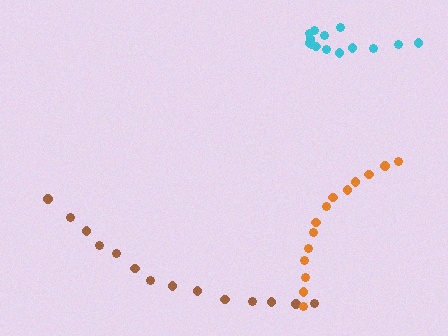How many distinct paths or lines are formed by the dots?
There are 3 distinct paths.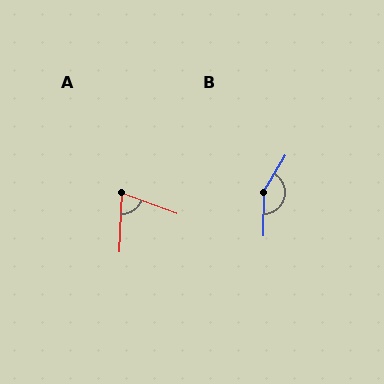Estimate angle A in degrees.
Approximately 72 degrees.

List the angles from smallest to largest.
A (72°), B (149°).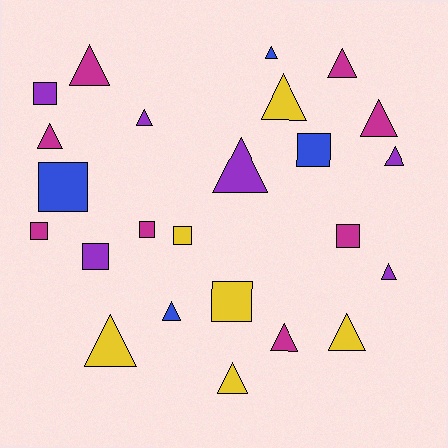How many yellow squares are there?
There are 2 yellow squares.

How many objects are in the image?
There are 24 objects.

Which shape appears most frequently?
Triangle, with 15 objects.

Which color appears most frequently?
Magenta, with 8 objects.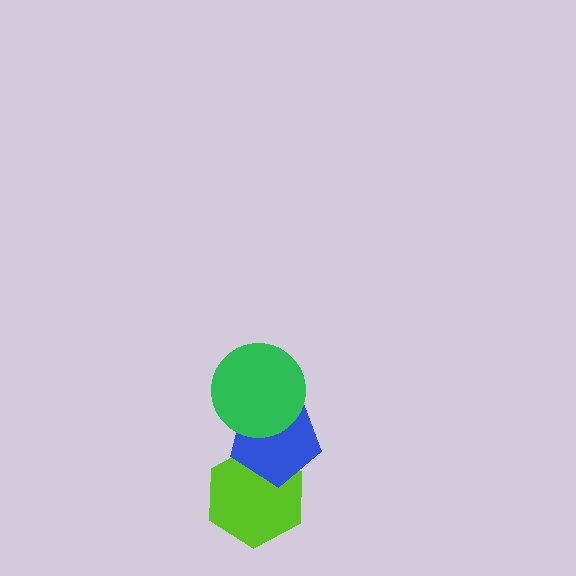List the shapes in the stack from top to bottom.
From top to bottom: the green circle, the blue pentagon, the lime hexagon.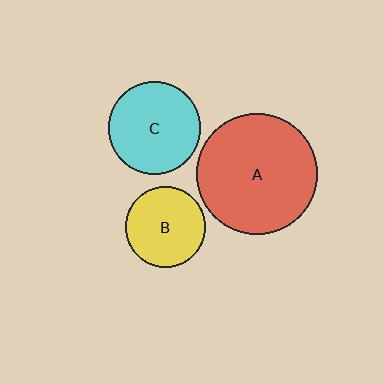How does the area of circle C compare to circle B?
Approximately 1.3 times.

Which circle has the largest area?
Circle A (red).